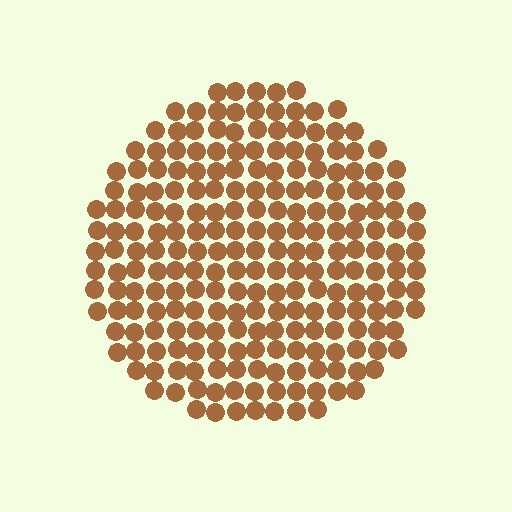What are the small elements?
The small elements are circles.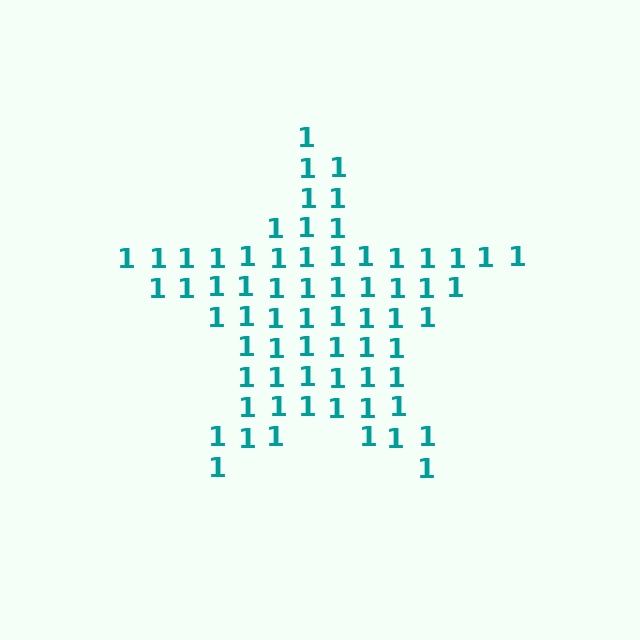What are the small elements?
The small elements are digit 1's.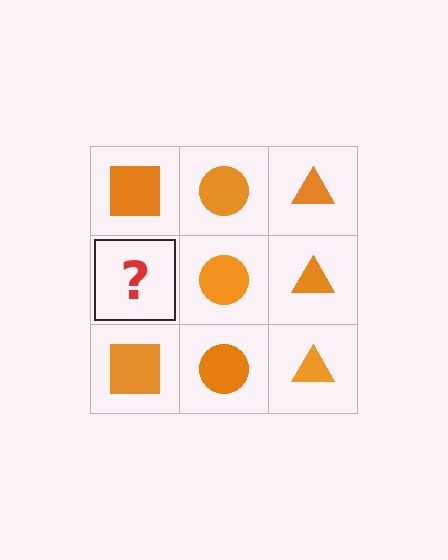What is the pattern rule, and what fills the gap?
The rule is that each column has a consistent shape. The gap should be filled with an orange square.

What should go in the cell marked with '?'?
The missing cell should contain an orange square.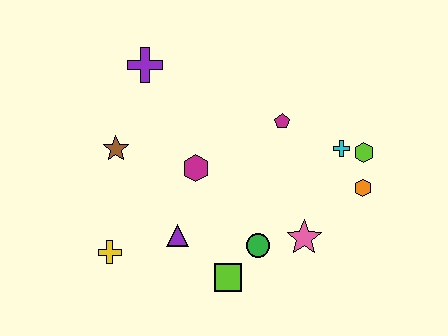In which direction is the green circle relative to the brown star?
The green circle is to the right of the brown star.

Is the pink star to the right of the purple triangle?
Yes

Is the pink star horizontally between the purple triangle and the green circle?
No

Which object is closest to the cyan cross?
The lime hexagon is closest to the cyan cross.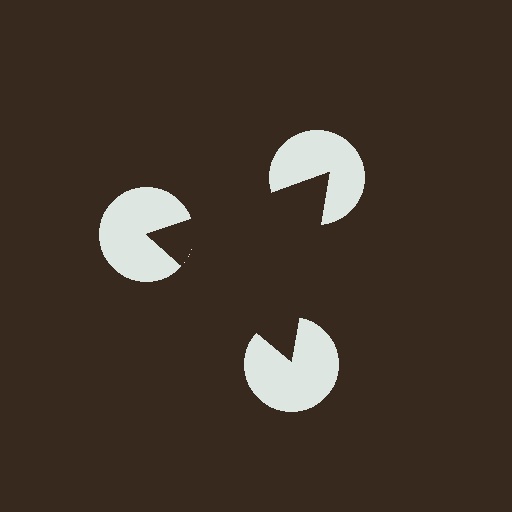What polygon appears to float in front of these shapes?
An illusory triangle — its edges are inferred from the aligned wedge cuts in the pac-man discs, not physically drawn.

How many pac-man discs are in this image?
There are 3 — one at each vertex of the illusory triangle.